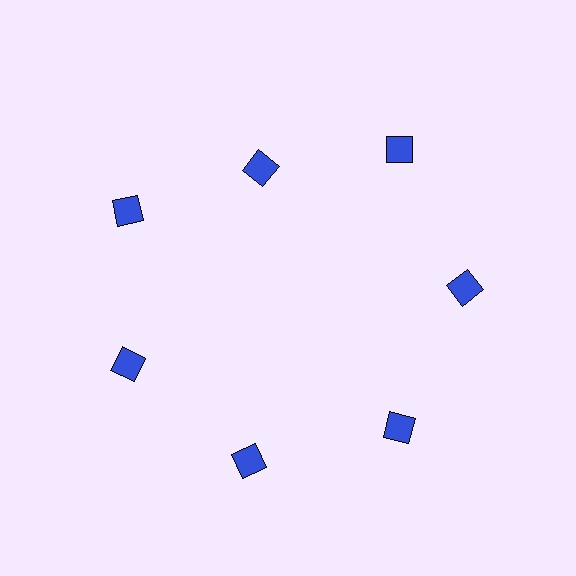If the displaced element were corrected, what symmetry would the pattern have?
It would have 7-fold rotational symmetry — the pattern would map onto itself every 51 degrees.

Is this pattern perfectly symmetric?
No. The 7 blue squares are arranged in a ring, but one element near the 12 o'clock position is pulled inward toward the center, breaking the 7-fold rotational symmetry.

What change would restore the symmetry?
The symmetry would be restored by moving it outward, back onto the ring so that all 7 squares sit at equal angles and equal distance from the center.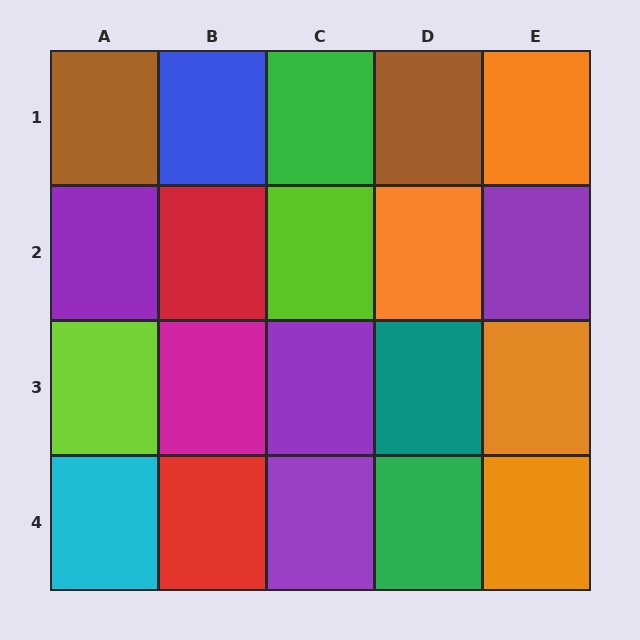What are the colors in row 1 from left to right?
Brown, blue, green, brown, orange.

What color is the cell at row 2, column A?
Purple.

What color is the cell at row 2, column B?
Red.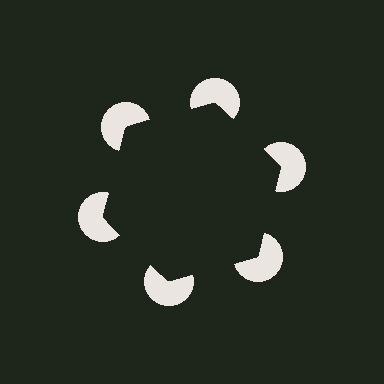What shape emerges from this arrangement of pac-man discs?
An illusory hexagon — its edges are inferred from the aligned wedge cuts in the pac-man discs, not physically drawn.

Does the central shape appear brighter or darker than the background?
It typically appears slightly darker than the background, even though no actual brightness change is drawn.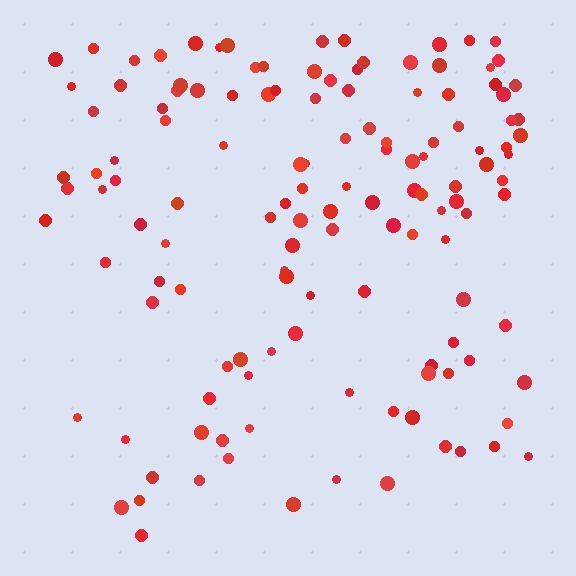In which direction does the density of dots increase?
From bottom to top, with the top side densest.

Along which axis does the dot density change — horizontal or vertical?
Vertical.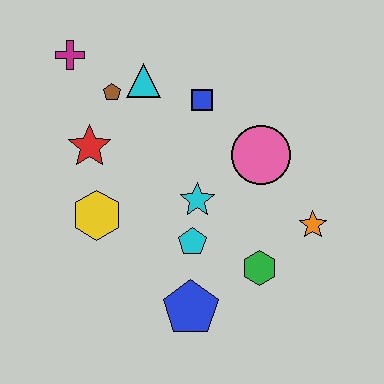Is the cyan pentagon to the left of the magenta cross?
No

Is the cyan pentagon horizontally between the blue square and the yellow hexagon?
Yes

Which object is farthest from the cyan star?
The magenta cross is farthest from the cyan star.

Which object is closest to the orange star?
The green hexagon is closest to the orange star.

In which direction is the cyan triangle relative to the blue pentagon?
The cyan triangle is above the blue pentagon.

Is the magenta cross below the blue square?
No